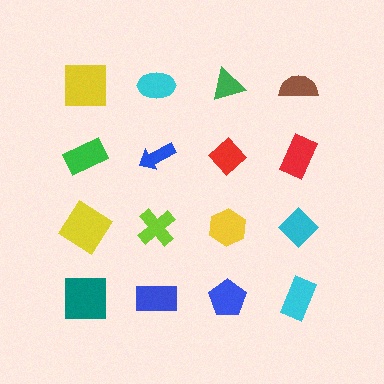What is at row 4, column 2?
A blue rectangle.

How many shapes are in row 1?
4 shapes.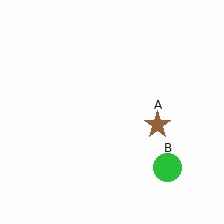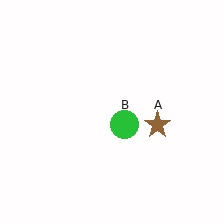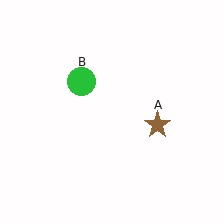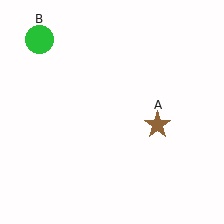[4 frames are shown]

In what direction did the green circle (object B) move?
The green circle (object B) moved up and to the left.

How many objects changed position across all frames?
1 object changed position: green circle (object B).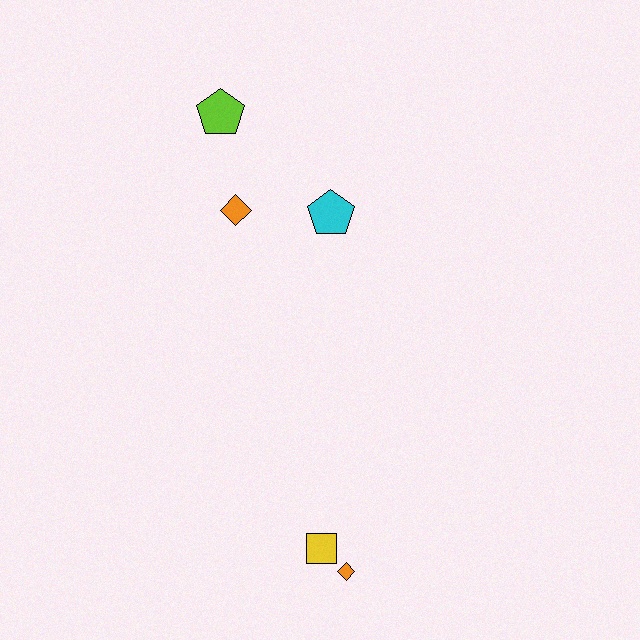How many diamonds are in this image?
There are 2 diamonds.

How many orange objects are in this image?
There are 2 orange objects.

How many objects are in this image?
There are 5 objects.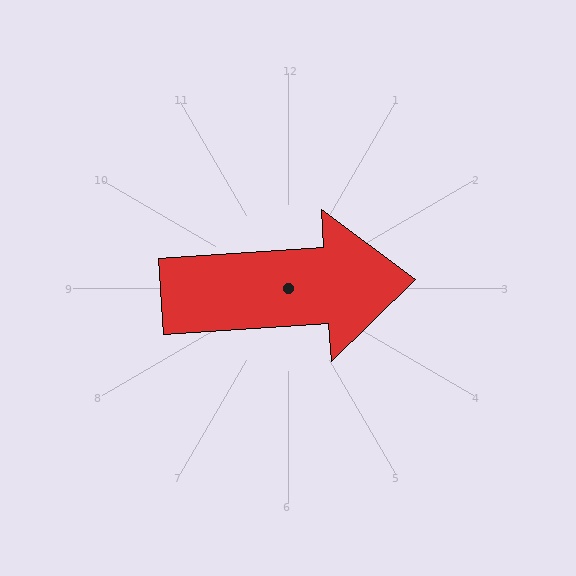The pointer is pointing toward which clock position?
Roughly 3 o'clock.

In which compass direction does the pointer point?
East.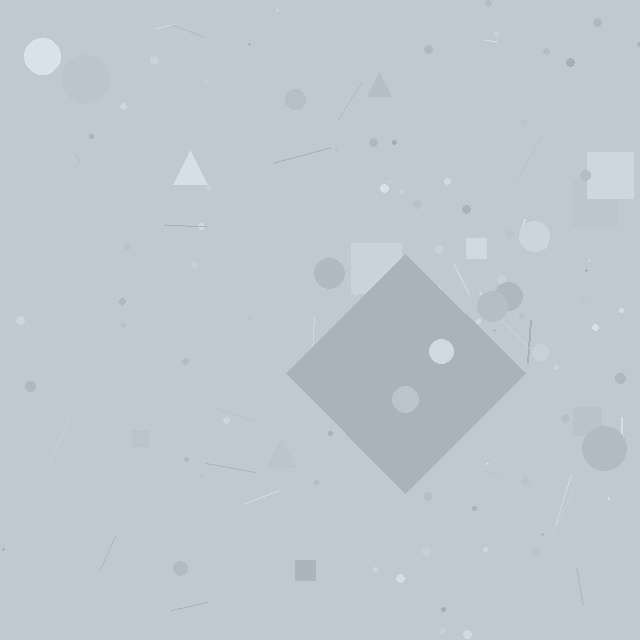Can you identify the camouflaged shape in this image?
The camouflaged shape is a diamond.